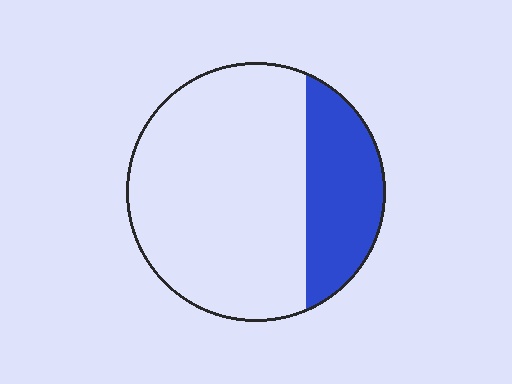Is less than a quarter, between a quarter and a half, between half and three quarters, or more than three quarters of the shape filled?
Between a quarter and a half.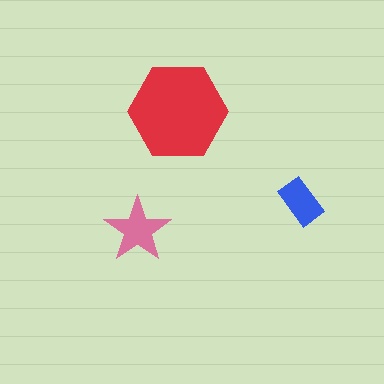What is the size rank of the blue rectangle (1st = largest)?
3rd.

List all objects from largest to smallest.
The red hexagon, the pink star, the blue rectangle.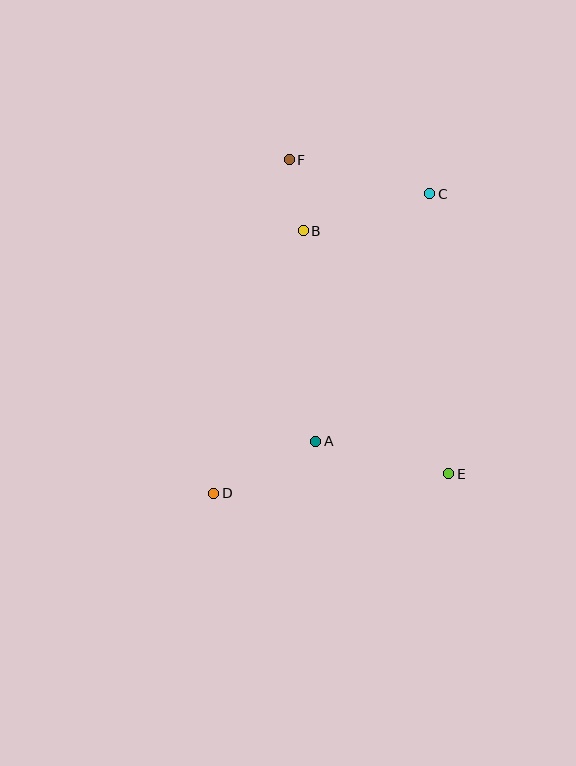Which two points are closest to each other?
Points B and F are closest to each other.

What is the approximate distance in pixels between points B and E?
The distance between B and E is approximately 283 pixels.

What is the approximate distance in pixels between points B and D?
The distance between B and D is approximately 277 pixels.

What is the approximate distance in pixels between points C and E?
The distance between C and E is approximately 280 pixels.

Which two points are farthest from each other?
Points C and D are farthest from each other.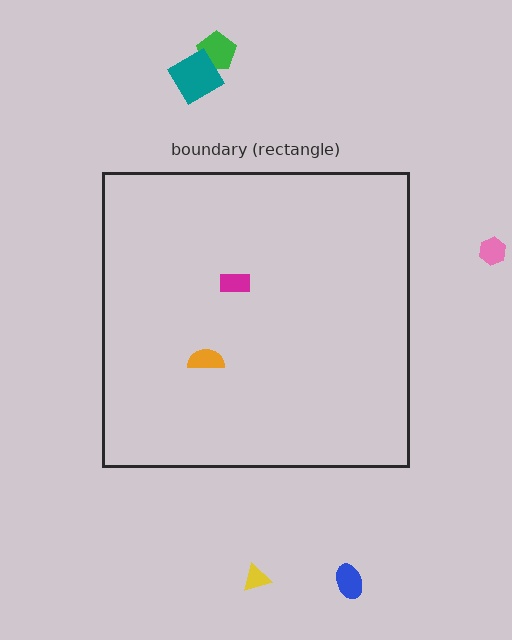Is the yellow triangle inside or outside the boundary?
Outside.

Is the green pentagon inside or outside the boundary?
Outside.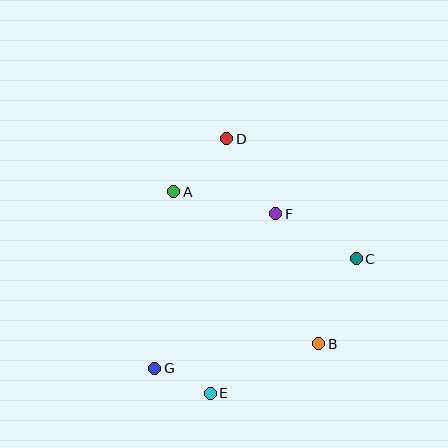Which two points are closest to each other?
Points E and G are closest to each other.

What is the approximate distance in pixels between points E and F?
The distance between E and F is approximately 191 pixels.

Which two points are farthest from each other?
Points D and E are farthest from each other.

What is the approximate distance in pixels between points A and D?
The distance between A and D is approximately 75 pixels.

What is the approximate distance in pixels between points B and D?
The distance between B and D is approximately 225 pixels.